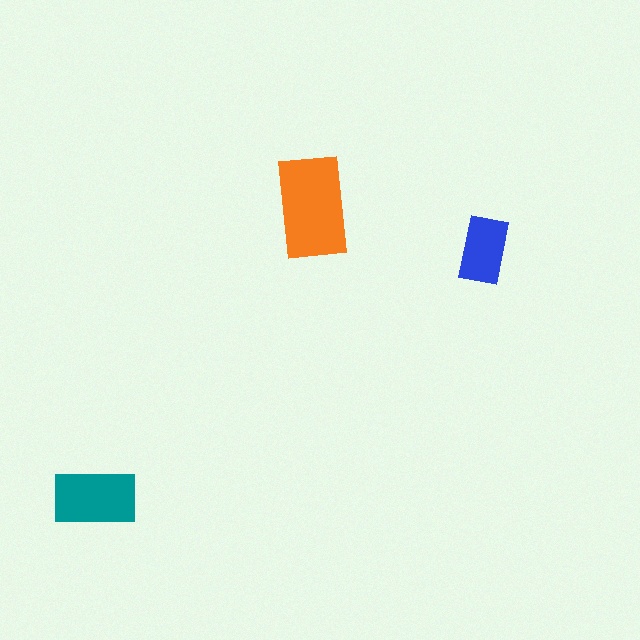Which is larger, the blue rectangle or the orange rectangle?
The orange one.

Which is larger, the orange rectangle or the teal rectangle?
The orange one.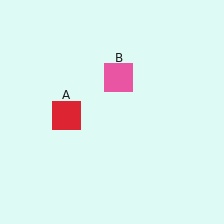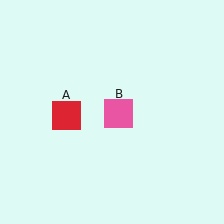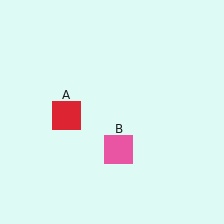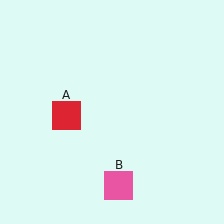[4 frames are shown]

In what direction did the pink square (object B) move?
The pink square (object B) moved down.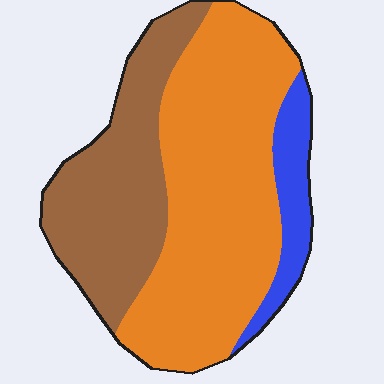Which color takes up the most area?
Orange, at roughly 55%.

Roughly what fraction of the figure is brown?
Brown covers 33% of the figure.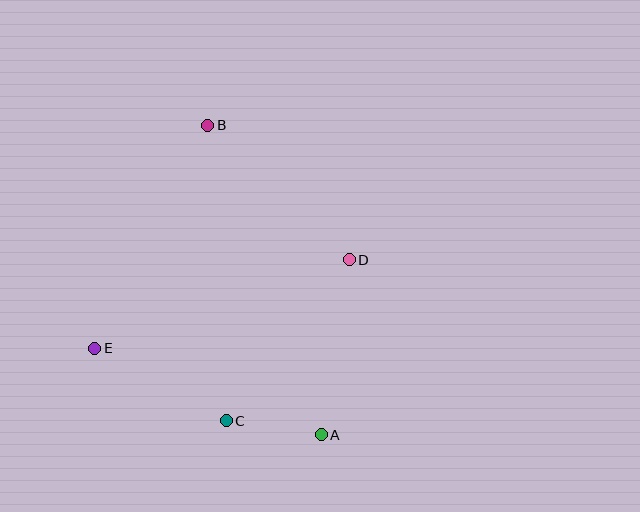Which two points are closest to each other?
Points A and C are closest to each other.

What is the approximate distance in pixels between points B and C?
The distance between B and C is approximately 296 pixels.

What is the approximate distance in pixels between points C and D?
The distance between C and D is approximately 203 pixels.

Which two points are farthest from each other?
Points A and B are farthest from each other.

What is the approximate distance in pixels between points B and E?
The distance between B and E is approximately 250 pixels.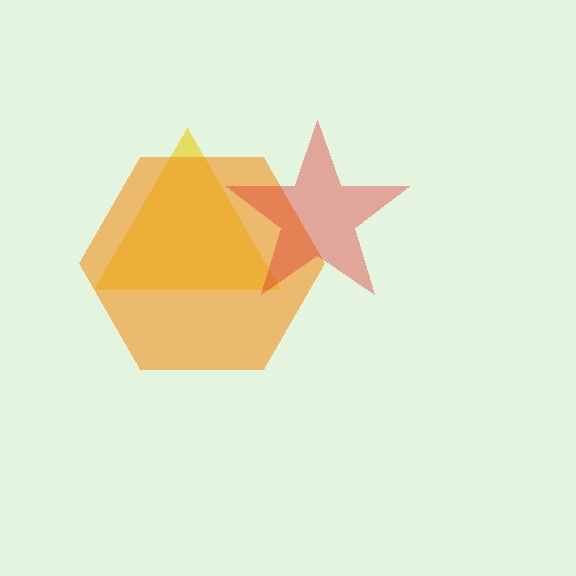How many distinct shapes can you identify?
There are 3 distinct shapes: a yellow triangle, an orange hexagon, a red star.